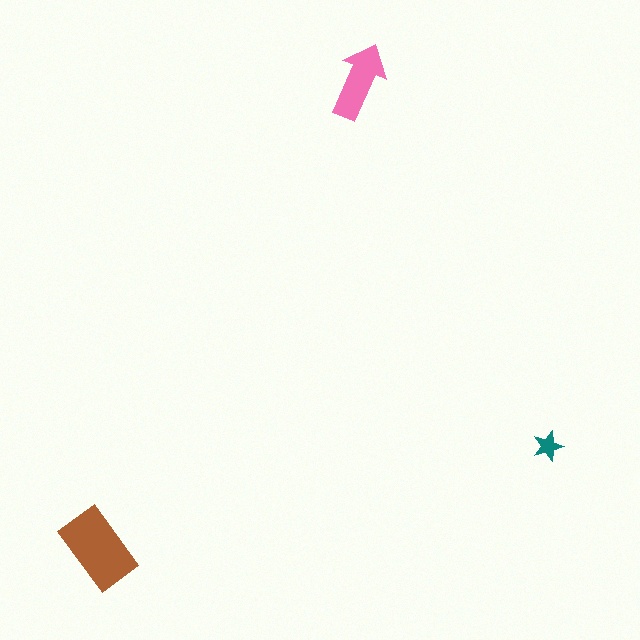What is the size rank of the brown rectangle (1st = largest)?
1st.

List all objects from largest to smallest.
The brown rectangle, the pink arrow, the teal star.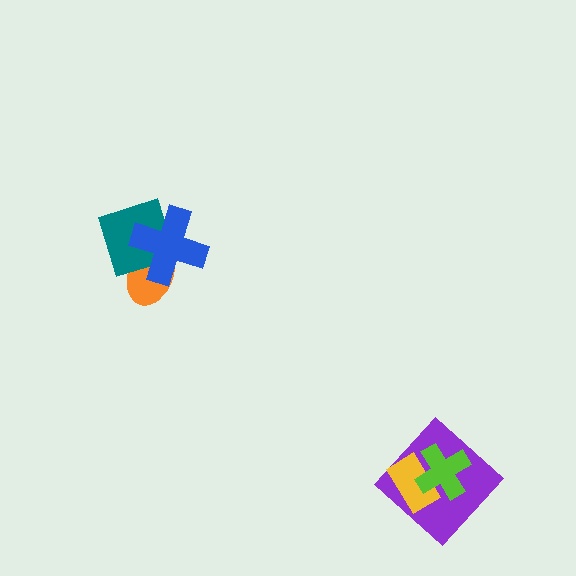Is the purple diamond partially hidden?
Yes, it is partially covered by another shape.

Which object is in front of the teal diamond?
The blue cross is in front of the teal diamond.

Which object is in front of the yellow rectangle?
The lime cross is in front of the yellow rectangle.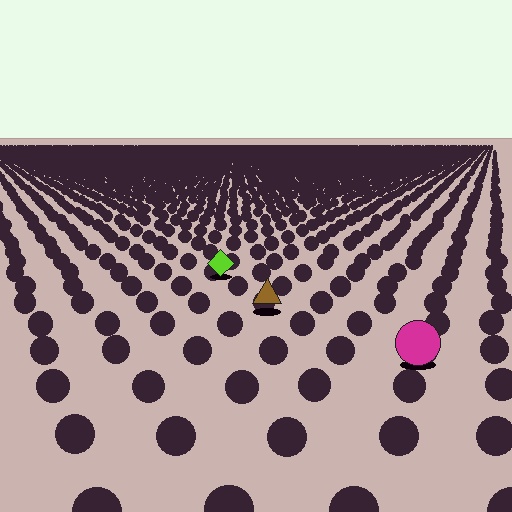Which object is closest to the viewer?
The magenta circle is closest. The texture marks near it are larger and more spread out.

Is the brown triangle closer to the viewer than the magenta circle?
No. The magenta circle is closer — you can tell from the texture gradient: the ground texture is coarser near it.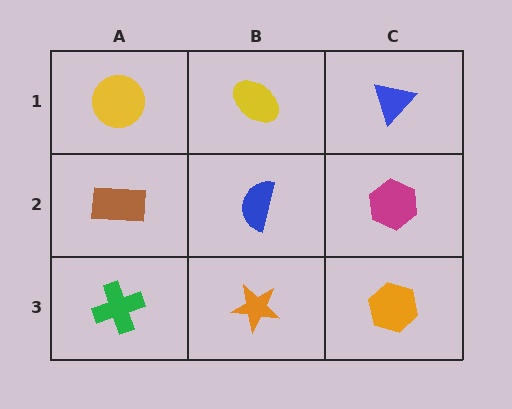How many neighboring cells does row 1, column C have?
2.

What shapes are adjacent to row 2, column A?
A yellow circle (row 1, column A), a green cross (row 3, column A), a blue semicircle (row 2, column B).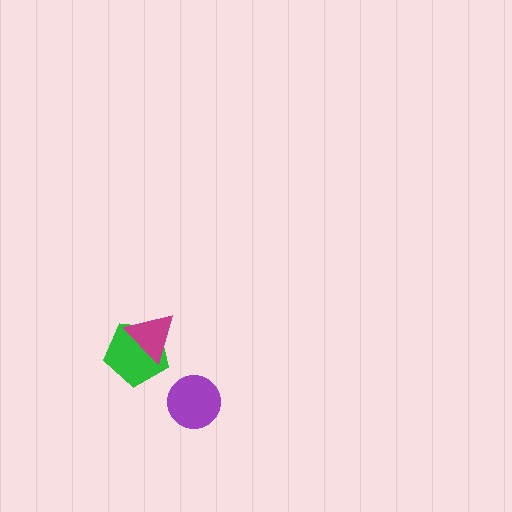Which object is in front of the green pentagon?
The magenta triangle is in front of the green pentagon.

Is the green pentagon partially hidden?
Yes, it is partially covered by another shape.